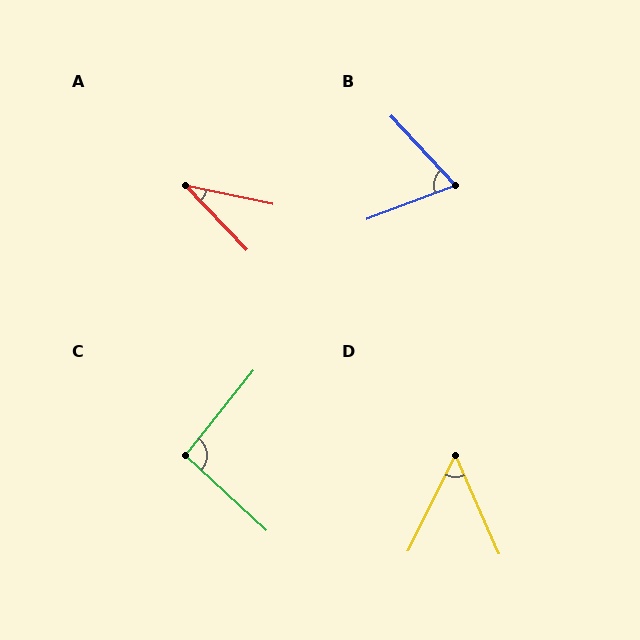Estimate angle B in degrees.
Approximately 67 degrees.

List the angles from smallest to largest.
A (34°), D (50°), B (67°), C (94°).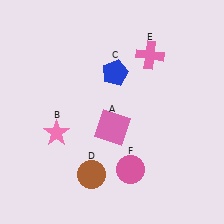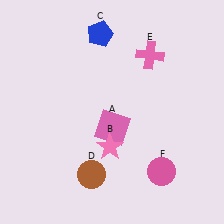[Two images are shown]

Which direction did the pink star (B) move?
The pink star (B) moved right.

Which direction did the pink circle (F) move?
The pink circle (F) moved right.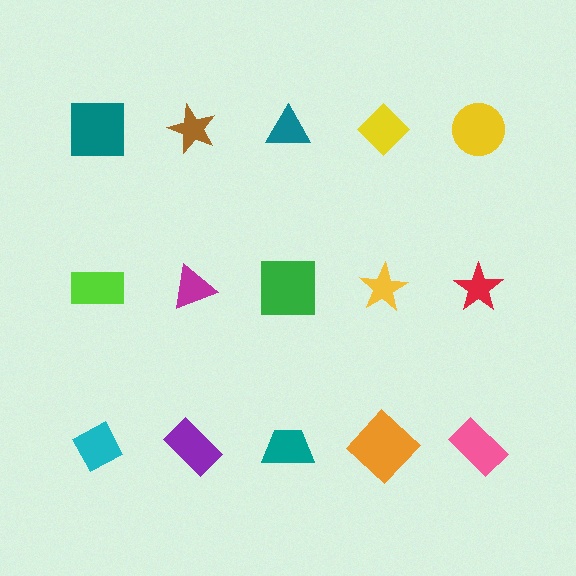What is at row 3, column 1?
A cyan diamond.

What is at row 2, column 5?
A red star.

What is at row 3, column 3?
A teal trapezoid.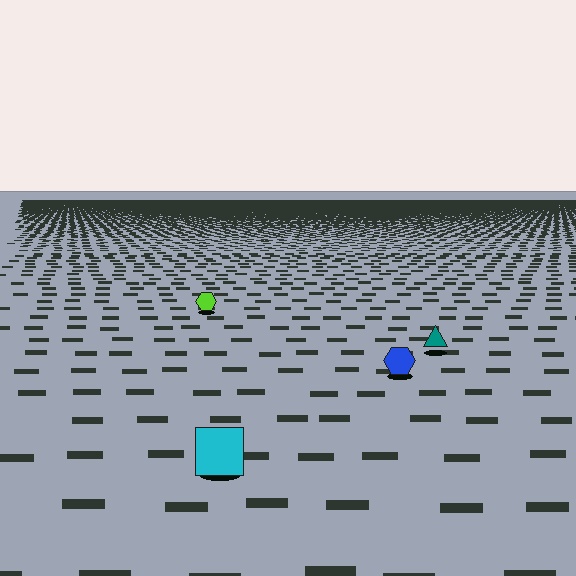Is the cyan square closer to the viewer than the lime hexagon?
Yes. The cyan square is closer — you can tell from the texture gradient: the ground texture is coarser near it.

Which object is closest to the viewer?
The cyan square is closest. The texture marks near it are larger and more spread out.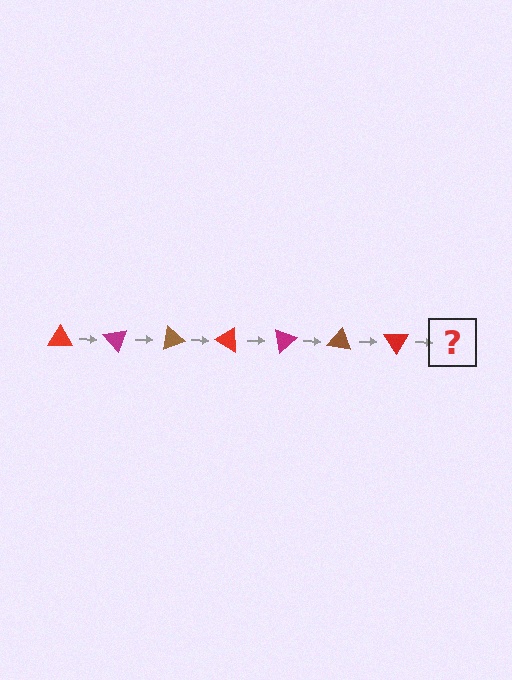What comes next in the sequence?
The next element should be a magenta triangle, rotated 350 degrees from the start.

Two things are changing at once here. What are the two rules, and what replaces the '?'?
The two rules are that it rotates 50 degrees each step and the color cycles through red, magenta, and brown. The '?' should be a magenta triangle, rotated 350 degrees from the start.